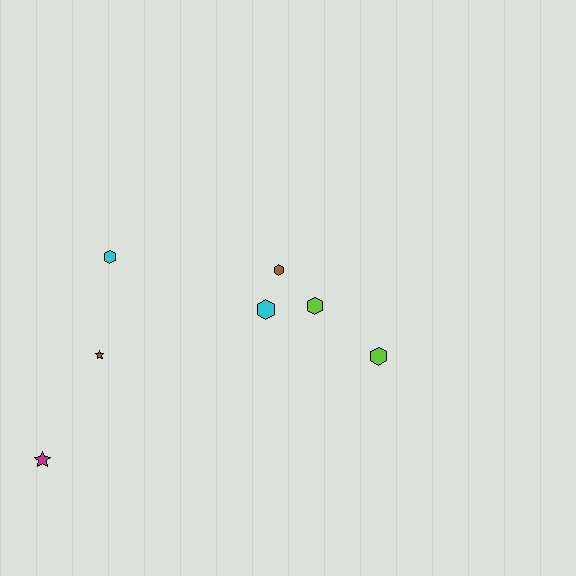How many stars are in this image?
There are 2 stars.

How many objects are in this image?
There are 7 objects.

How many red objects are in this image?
There are no red objects.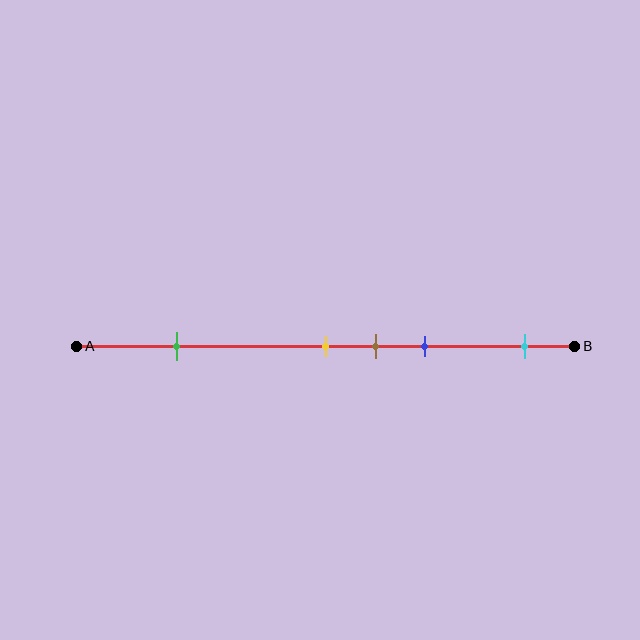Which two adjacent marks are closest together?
The yellow and brown marks are the closest adjacent pair.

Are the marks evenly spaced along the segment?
No, the marks are not evenly spaced.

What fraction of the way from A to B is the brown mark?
The brown mark is approximately 60% (0.6) of the way from A to B.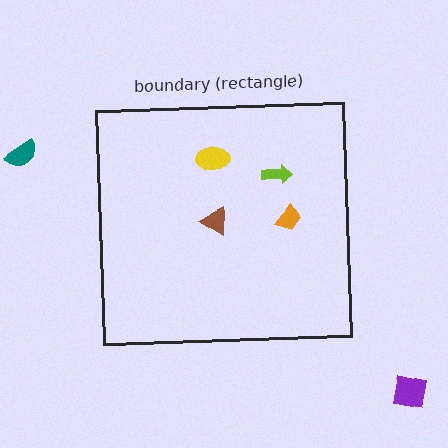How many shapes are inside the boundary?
4 inside, 2 outside.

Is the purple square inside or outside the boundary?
Outside.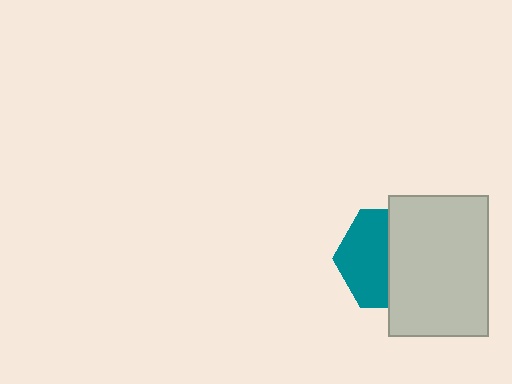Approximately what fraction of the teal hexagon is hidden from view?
Roughly 52% of the teal hexagon is hidden behind the light gray rectangle.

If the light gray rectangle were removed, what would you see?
You would see the complete teal hexagon.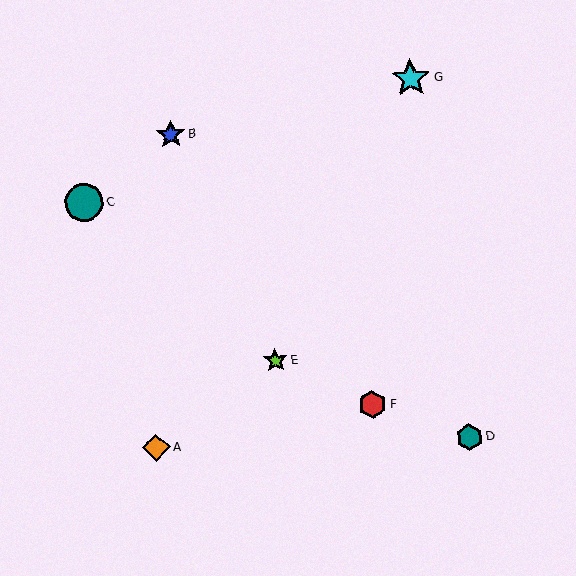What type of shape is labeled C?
Shape C is a teal circle.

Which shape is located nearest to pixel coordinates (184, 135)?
The blue star (labeled B) at (171, 135) is nearest to that location.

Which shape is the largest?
The cyan star (labeled G) is the largest.